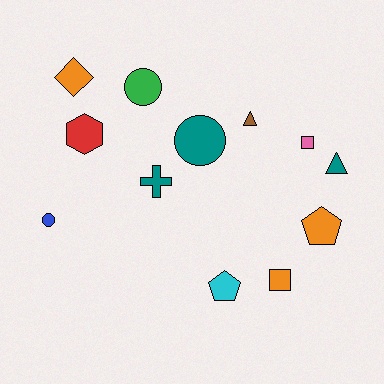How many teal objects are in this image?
There are 3 teal objects.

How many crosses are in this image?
There is 1 cross.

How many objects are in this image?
There are 12 objects.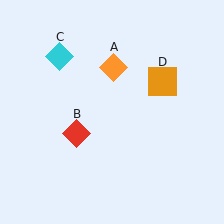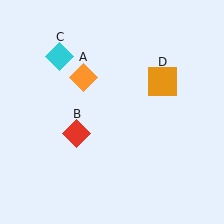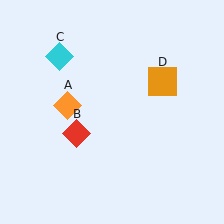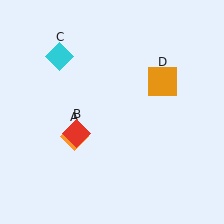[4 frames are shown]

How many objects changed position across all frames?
1 object changed position: orange diamond (object A).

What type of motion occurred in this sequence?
The orange diamond (object A) rotated counterclockwise around the center of the scene.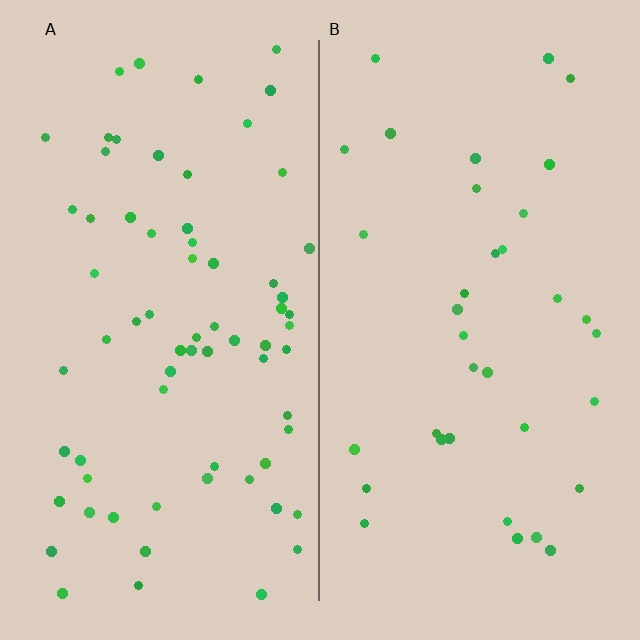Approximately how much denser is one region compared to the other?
Approximately 2.0× — region A over region B.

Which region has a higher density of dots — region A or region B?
A (the left).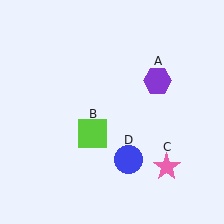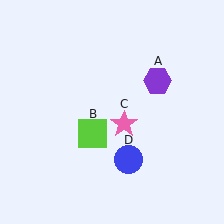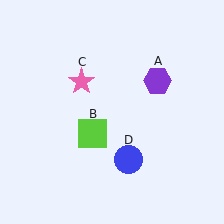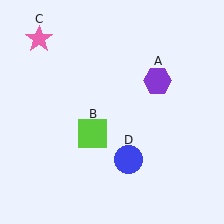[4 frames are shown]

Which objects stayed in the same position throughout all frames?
Purple hexagon (object A) and lime square (object B) and blue circle (object D) remained stationary.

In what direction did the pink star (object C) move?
The pink star (object C) moved up and to the left.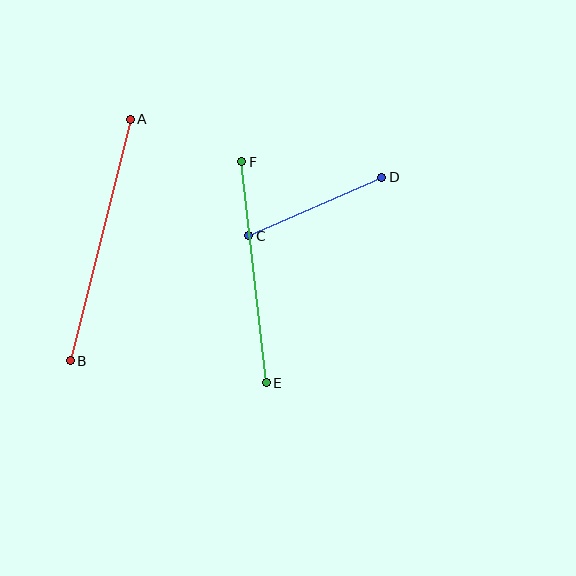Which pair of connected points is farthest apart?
Points A and B are farthest apart.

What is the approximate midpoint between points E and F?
The midpoint is at approximately (254, 272) pixels.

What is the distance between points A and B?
The distance is approximately 249 pixels.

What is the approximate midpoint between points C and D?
The midpoint is at approximately (315, 206) pixels.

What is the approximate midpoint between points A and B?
The midpoint is at approximately (100, 240) pixels.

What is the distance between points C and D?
The distance is approximately 145 pixels.